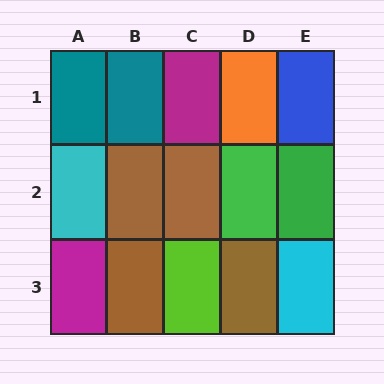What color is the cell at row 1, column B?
Teal.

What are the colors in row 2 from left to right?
Cyan, brown, brown, green, green.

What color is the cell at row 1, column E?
Blue.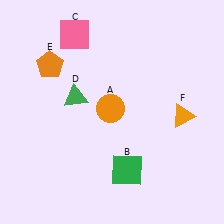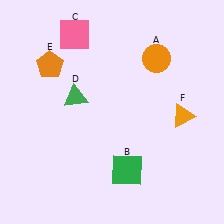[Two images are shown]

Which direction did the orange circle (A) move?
The orange circle (A) moved up.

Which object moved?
The orange circle (A) moved up.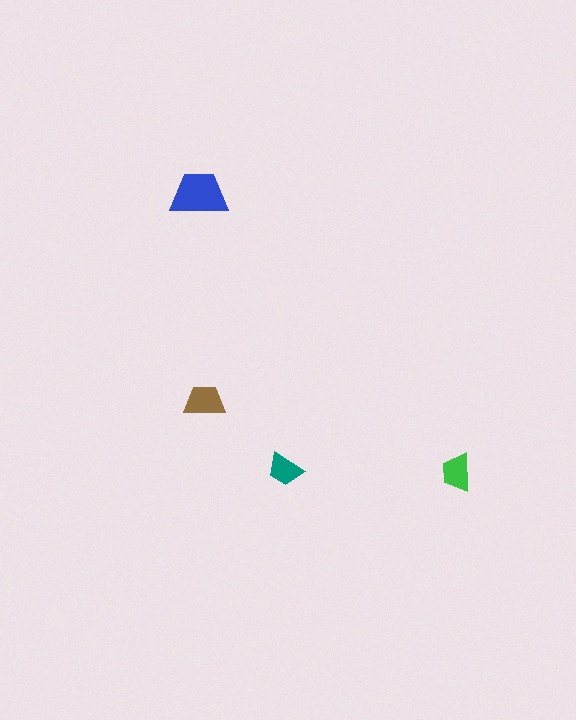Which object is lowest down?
The green trapezoid is bottommost.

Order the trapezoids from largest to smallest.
the blue one, the brown one, the green one, the teal one.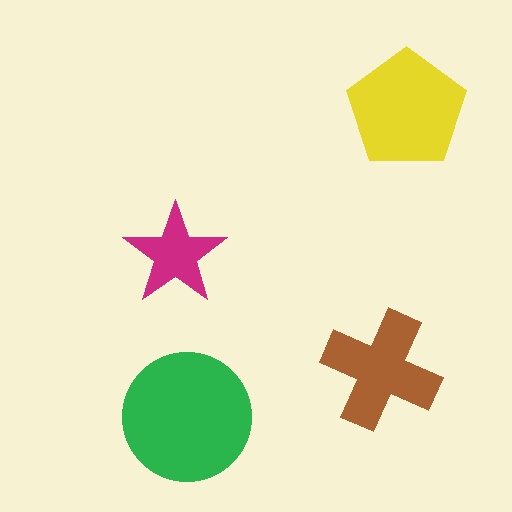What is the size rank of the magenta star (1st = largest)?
4th.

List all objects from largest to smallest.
The green circle, the yellow pentagon, the brown cross, the magenta star.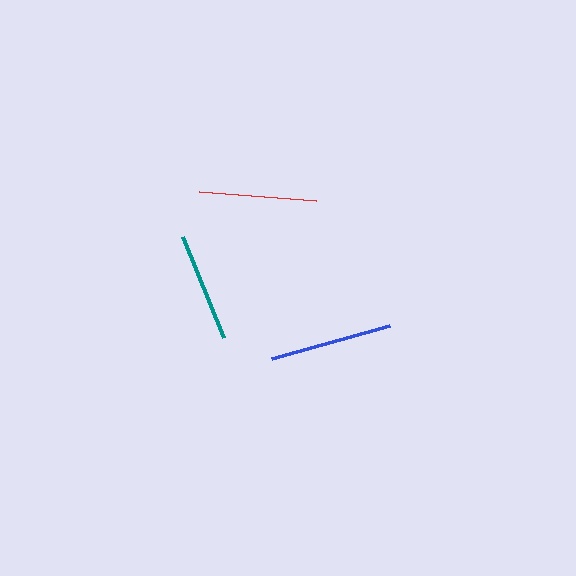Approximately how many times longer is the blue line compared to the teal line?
The blue line is approximately 1.1 times the length of the teal line.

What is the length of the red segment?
The red segment is approximately 118 pixels long.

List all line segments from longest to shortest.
From longest to shortest: blue, red, teal.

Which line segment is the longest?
The blue line is the longest at approximately 123 pixels.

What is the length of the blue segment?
The blue segment is approximately 123 pixels long.